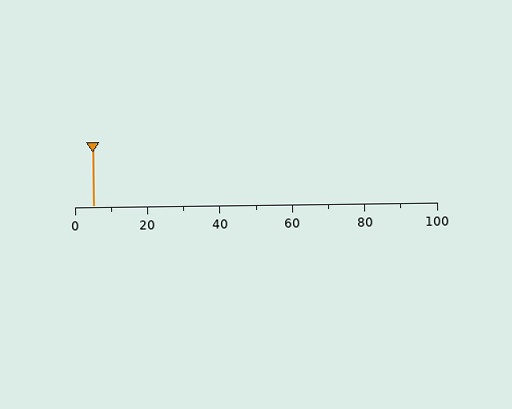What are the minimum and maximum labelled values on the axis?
The axis runs from 0 to 100.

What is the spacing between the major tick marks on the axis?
The major ticks are spaced 20 apart.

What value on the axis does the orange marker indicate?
The marker indicates approximately 5.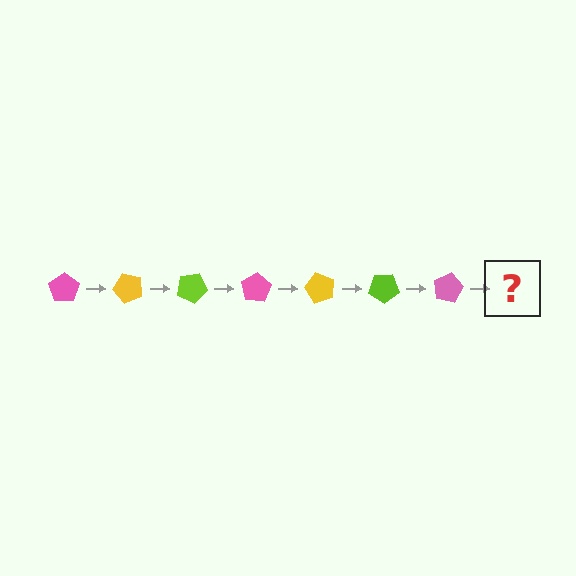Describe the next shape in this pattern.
It should be a yellow pentagon, rotated 350 degrees from the start.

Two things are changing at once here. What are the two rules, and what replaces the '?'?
The two rules are that it rotates 50 degrees each step and the color cycles through pink, yellow, and lime. The '?' should be a yellow pentagon, rotated 350 degrees from the start.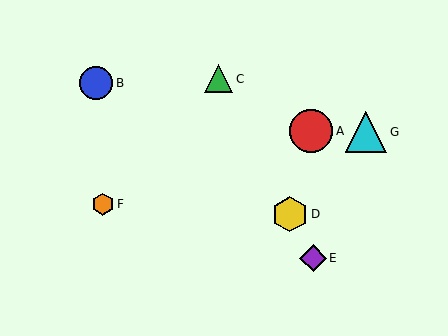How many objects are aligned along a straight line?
3 objects (C, D, E) are aligned along a straight line.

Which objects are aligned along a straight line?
Objects C, D, E are aligned along a straight line.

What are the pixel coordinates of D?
Object D is at (290, 214).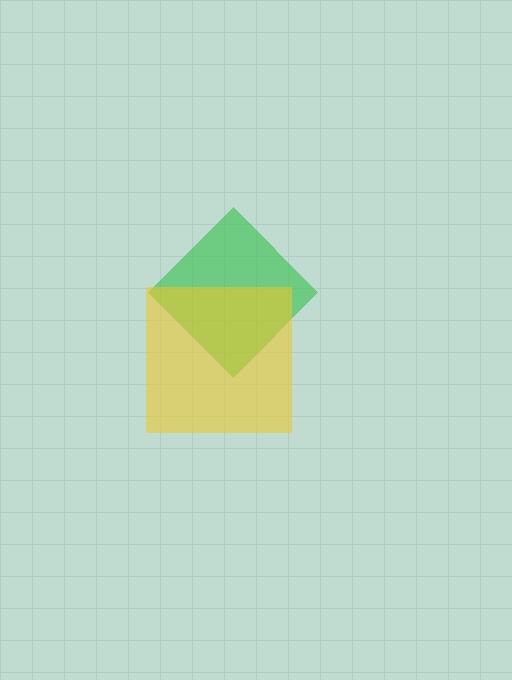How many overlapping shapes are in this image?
There are 2 overlapping shapes in the image.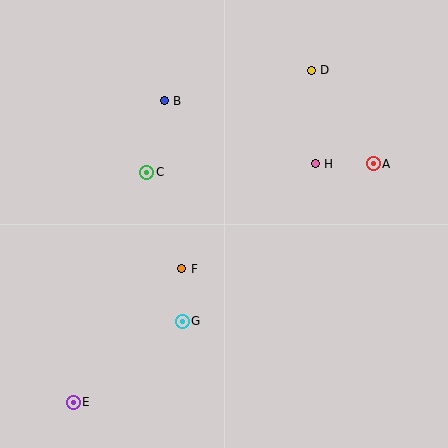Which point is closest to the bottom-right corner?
Point A is closest to the bottom-right corner.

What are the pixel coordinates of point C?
Point C is at (147, 172).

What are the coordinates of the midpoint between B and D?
The midpoint between B and D is at (238, 85).